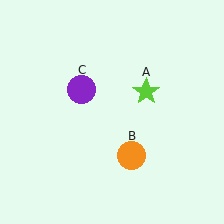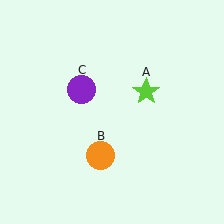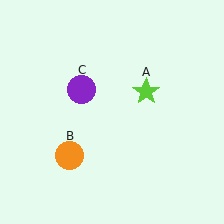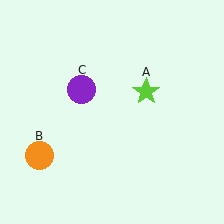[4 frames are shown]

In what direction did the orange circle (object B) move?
The orange circle (object B) moved left.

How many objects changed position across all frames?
1 object changed position: orange circle (object B).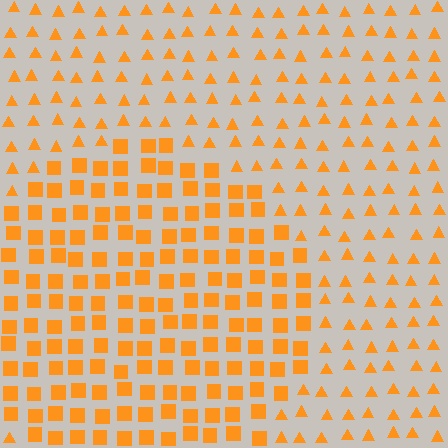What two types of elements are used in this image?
The image uses squares inside the circle region and triangles outside it.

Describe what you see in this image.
The image is filled with small orange elements arranged in a uniform grid. A circle-shaped region contains squares, while the surrounding area contains triangles. The boundary is defined purely by the change in element shape.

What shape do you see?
I see a circle.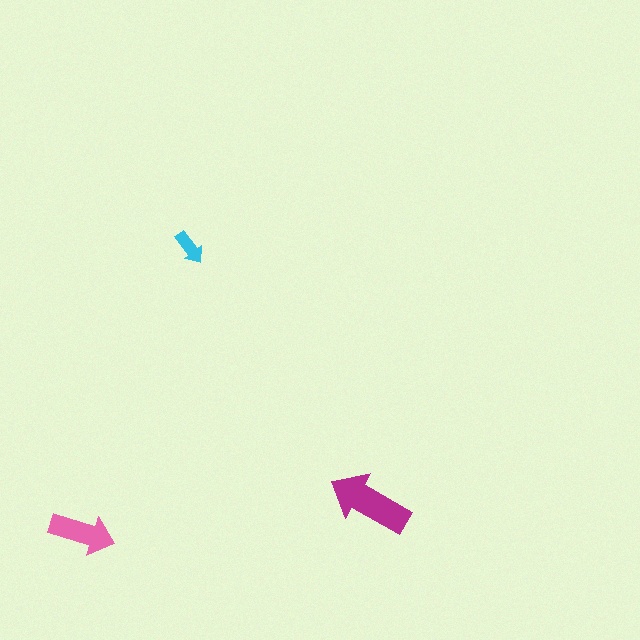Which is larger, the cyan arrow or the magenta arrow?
The magenta one.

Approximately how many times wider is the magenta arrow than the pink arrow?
About 1.5 times wider.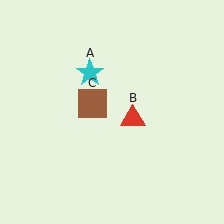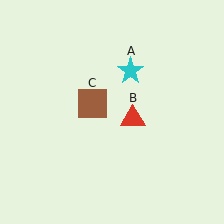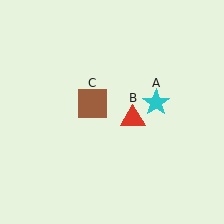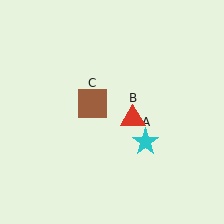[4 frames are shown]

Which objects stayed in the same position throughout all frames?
Red triangle (object B) and brown square (object C) remained stationary.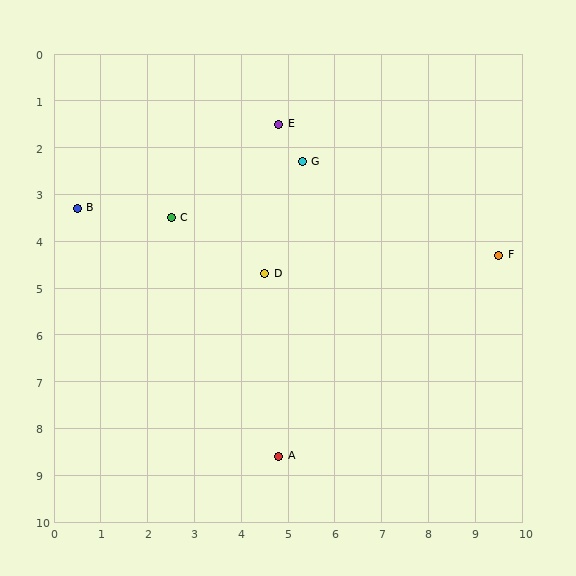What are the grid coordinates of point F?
Point F is at approximately (9.5, 4.3).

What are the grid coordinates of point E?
Point E is at approximately (4.8, 1.5).